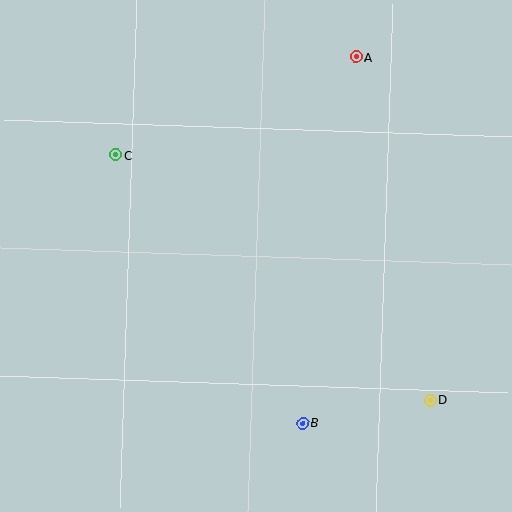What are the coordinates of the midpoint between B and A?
The midpoint between B and A is at (329, 240).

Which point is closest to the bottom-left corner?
Point B is closest to the bottom-left corner.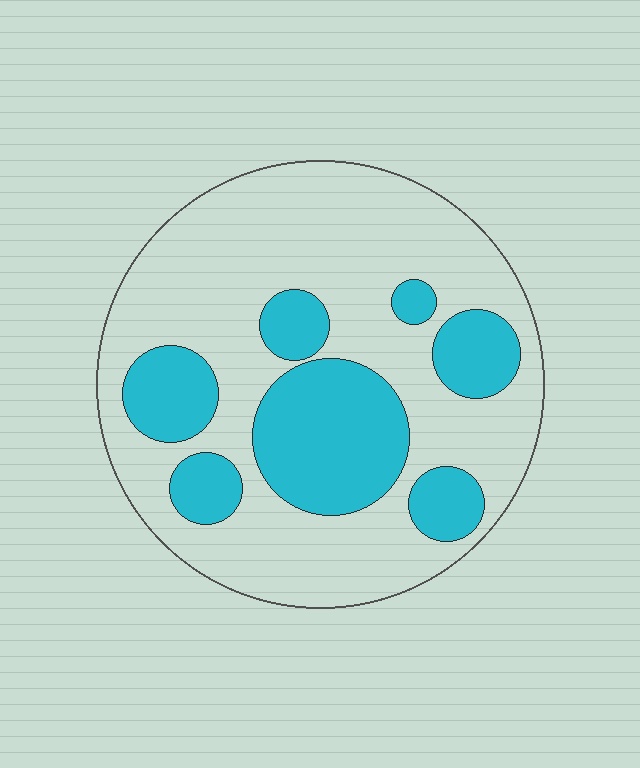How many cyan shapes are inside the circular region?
7.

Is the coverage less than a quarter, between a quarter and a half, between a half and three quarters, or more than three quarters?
Between a quarter and a half.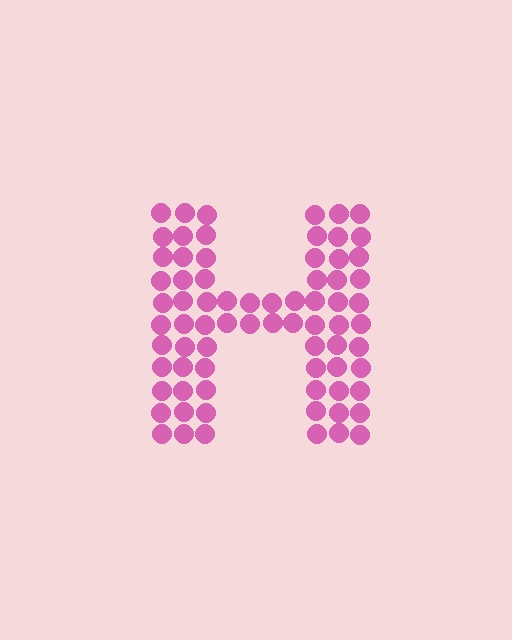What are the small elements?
The small elements are circles.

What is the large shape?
The large shape is the letter H.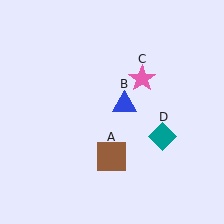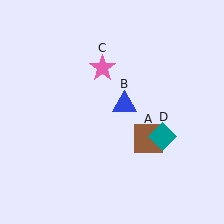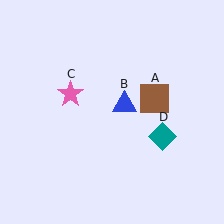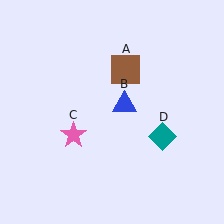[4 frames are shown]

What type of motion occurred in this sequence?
The brown square (object A), pink star (object C) rotated counterclockwise around the center of the scene.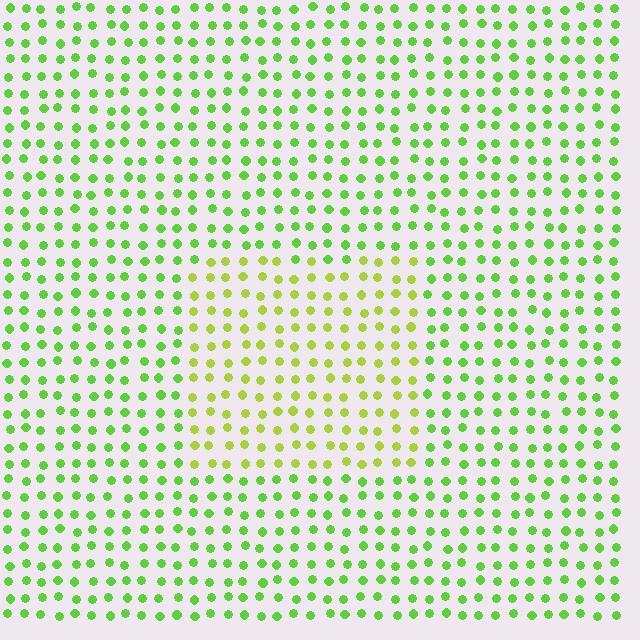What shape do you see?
I see a rectangle.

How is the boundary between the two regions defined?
The boundary is defined purely by a slight shift in hue (about 30 degrees). Spacing, size, and orientation are identical on both sides.